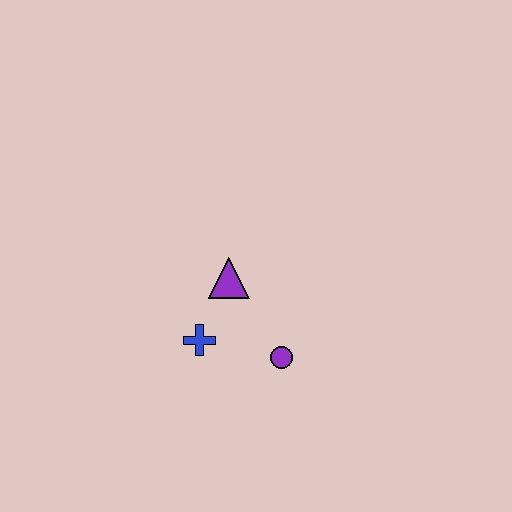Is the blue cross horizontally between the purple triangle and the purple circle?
No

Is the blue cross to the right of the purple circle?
No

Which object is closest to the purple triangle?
The blue cross is closest to the purple triangle.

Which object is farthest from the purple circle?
The purple triangle is farthest from the purple circle.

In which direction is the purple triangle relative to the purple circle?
The purple triangle is above the purple circle.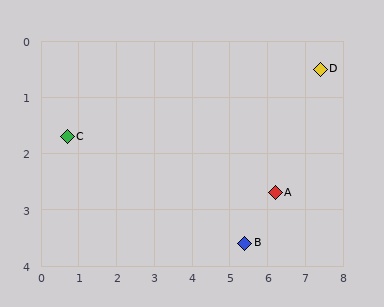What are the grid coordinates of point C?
Point C is at approximately (0.7, 1.7).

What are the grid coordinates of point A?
Point A is at approximately (6.2, 2.7).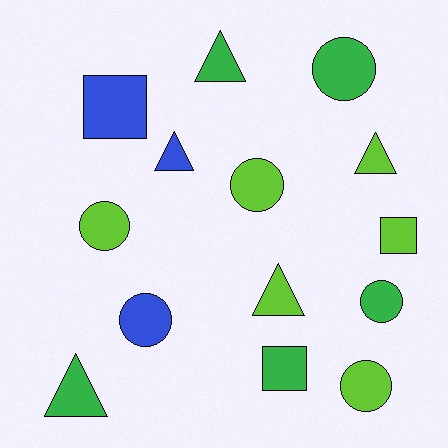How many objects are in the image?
There are 14 objects.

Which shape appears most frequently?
Circle, with 6 objects.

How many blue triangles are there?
There is 1 blue triangle.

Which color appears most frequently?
Lime, with 6 objects.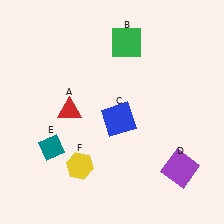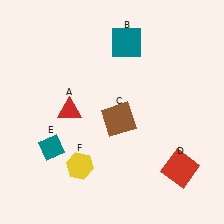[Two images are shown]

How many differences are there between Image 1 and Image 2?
There are 3 differences between the two images.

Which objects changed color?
B changed from green to teal. C changed from blue to brown. D changed from purple to red.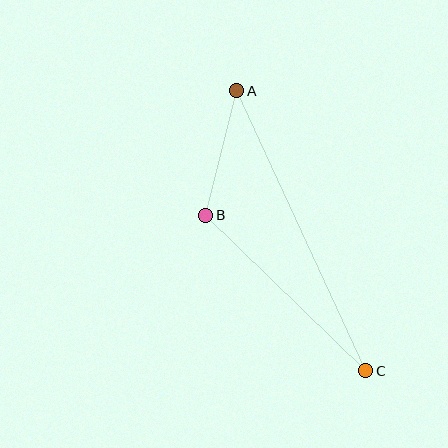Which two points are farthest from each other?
Points A and C are farthest from each other.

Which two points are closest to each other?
Points A and B are closest to each other.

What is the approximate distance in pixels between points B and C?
The distance between B and C is approximately 223 pixels.